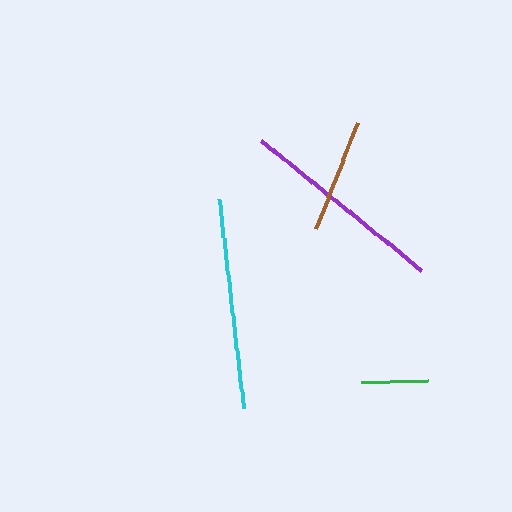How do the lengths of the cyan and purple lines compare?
The cyan and purple lines are approximately the same length.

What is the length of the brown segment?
The brown segment is approximately 114 pixels long.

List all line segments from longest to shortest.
From longest to shortest: cyan, purple, brown, green.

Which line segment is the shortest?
The green line is the shortest at approximately 67 pixels.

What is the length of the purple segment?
The purple segment is approximately 205 pixels long.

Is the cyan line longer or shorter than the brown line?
The cyan line is longer than the brown line.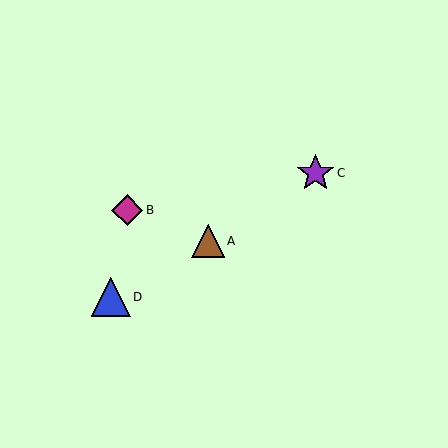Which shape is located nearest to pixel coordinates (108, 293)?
The blue triangle (labeled D) at (111, 297) is nearest to that location.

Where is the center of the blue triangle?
The center of the blue triangle is at (111, 297).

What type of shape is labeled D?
Shape D is a blue triangle.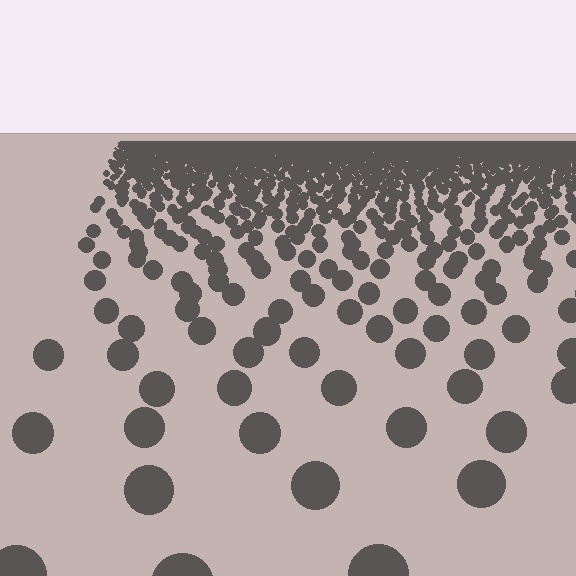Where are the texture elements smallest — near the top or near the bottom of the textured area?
Near the top.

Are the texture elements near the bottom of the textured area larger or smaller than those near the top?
Larger. Near the bottom, elements are closer to the viewer and appear at a bigger on-screen size.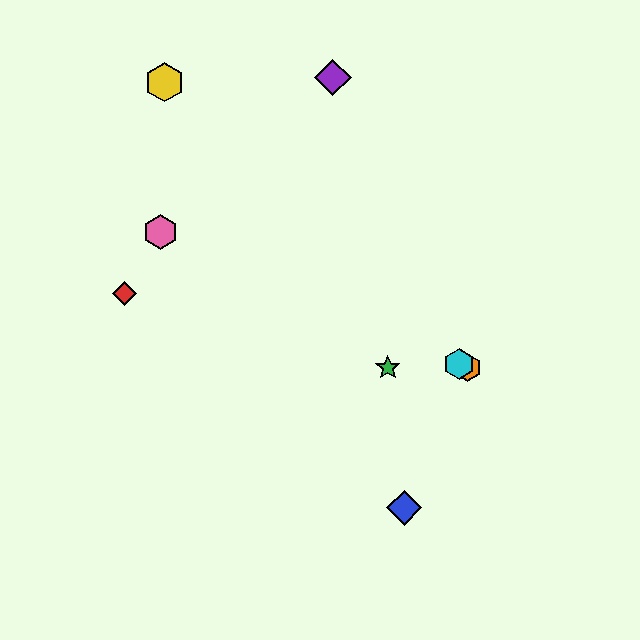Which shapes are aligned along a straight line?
The orange hexagon, the cyan hexagon, the pink hexagon are aligned along a straight line.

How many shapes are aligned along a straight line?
3 shapes (the orange hexagon, the cyan hexagon, the pink hexagon) are aligned along a straight line.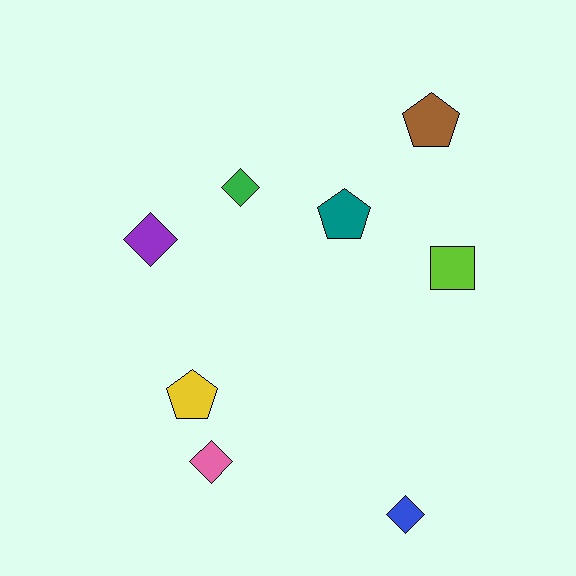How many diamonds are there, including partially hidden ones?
There are 4 diamonds.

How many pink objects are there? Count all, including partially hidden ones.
There is 1 pink object.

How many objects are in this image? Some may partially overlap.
There are 8 objects.